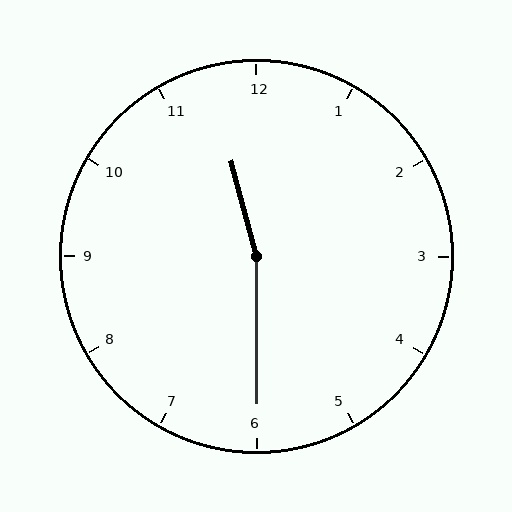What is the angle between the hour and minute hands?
Approximately 165 degrees.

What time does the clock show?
11:30.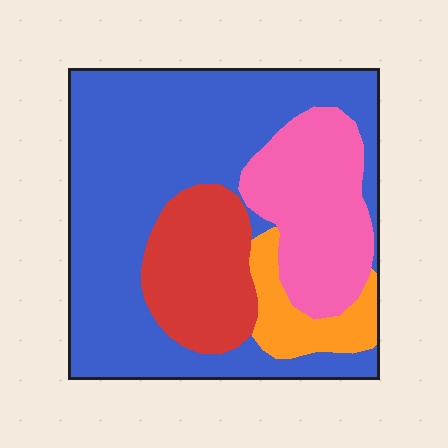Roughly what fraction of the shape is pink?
Pink covers around 20% of the shape.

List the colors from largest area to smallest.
From largest to smallest: blue, pink, red, orange.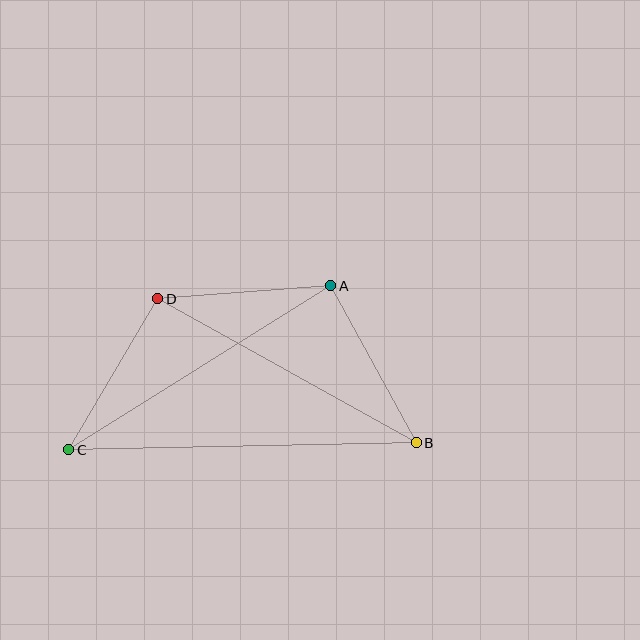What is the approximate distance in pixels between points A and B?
The distance between A and B is approximately 178 pixels.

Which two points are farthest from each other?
Points B and C are farthest from each other.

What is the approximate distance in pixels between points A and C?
The distance between A and C is approximately 309 pixels.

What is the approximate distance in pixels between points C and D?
The distance between C and D is approximately 175 pixels.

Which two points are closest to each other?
Points A and D are closest to each other.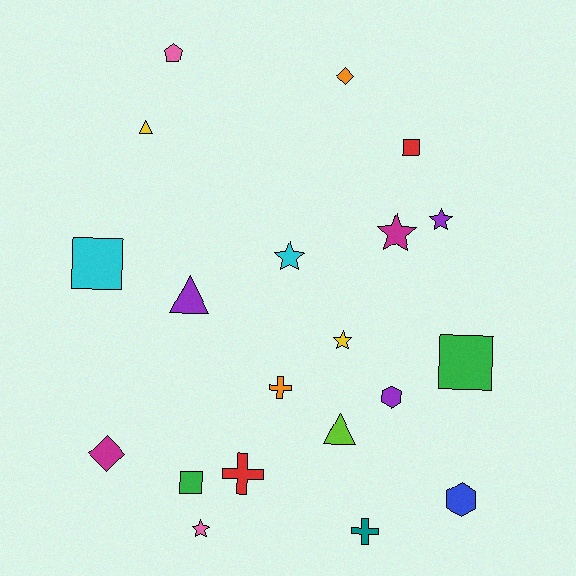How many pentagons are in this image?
There is 1 pentagon.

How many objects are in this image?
There are 20 objects.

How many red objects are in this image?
There are 2 red objects.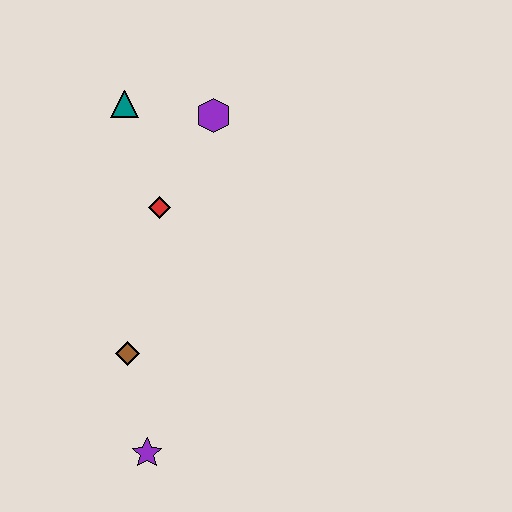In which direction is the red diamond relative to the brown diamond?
The red diamond is above the brown diamond.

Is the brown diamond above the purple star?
Yes